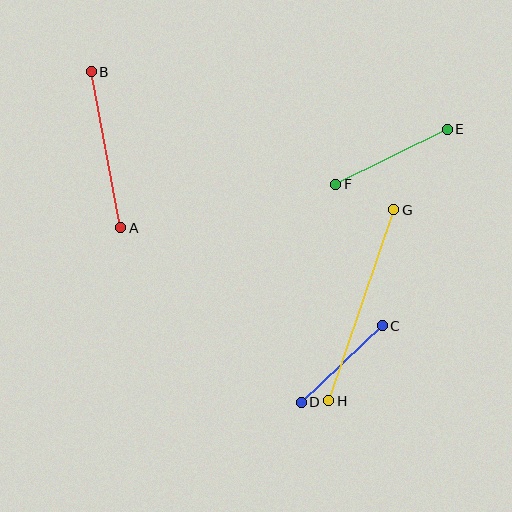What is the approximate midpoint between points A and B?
The midpoint is at approximately (106, 150) pixels.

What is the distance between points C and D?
The distance is approximately 112 pixels.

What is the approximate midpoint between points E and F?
The midpoint is at approximately (392, 157) pixels.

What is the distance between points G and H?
The distance is approximately 202 pixels.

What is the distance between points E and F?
The distance is approximately 124 pixels.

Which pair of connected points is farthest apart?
Points G and H are farthest apart.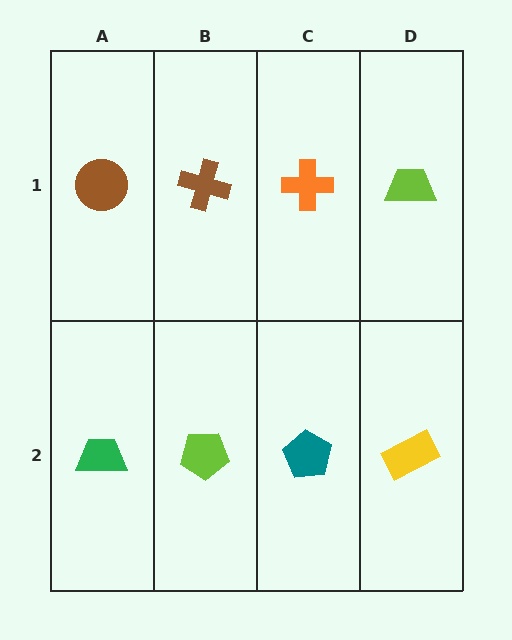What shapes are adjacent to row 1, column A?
A green trapezoid (row 2, column A), a brown cross (row 1, column B).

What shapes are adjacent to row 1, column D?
A yellow rectangle (row 2, column D), an orange cross (row 1, column C).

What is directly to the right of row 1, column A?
A brown cross.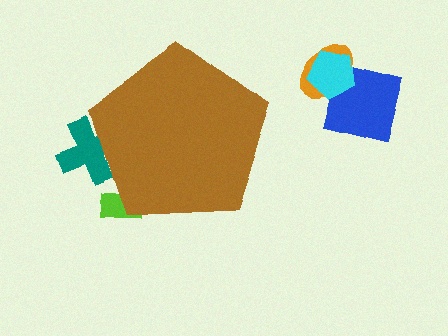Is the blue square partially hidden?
No, the blue square is fully visible.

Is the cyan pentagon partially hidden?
No, the cyan pentagon is fully visible.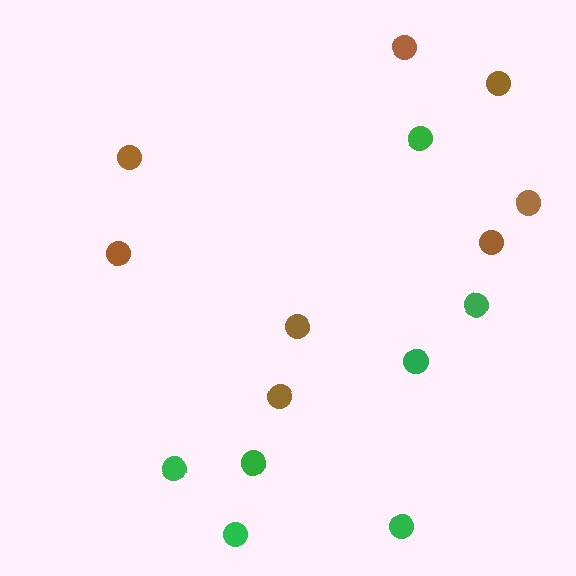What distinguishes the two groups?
There are 2 groups: one group of brown circles (8) and one group of green circles (7).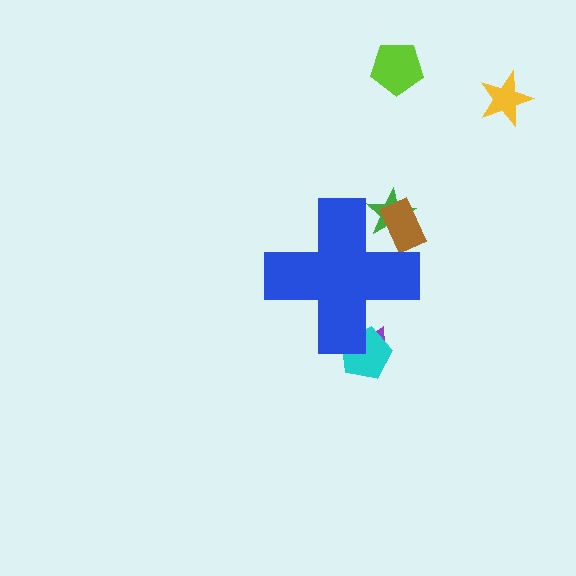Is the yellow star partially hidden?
No, the yellow star is fully visible.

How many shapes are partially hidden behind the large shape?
4 shapes are partially hidden.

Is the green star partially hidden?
Yes, the green star is partially hidden behind the blue cross.